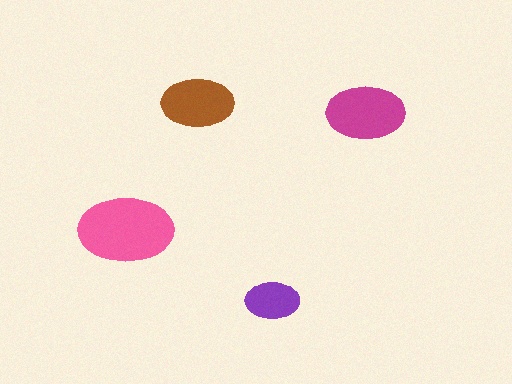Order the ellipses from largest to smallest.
the pink one, the magenta one, the brown one, the purple one.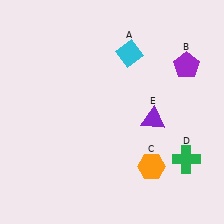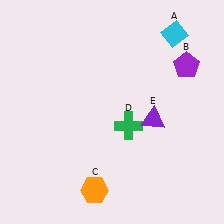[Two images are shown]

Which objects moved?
The objects that moved are: the cyan diamond (A), the orange hexagon (C), the green cross (D).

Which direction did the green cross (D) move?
The green cross (D) moved left.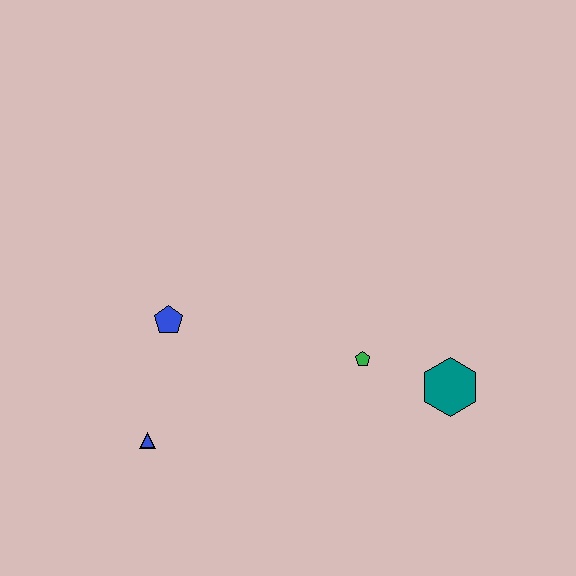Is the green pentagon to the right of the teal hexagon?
No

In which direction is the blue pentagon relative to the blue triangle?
The blue pentagon is above the blue triangle.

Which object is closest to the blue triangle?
The blue pentagon is closest to the blue triangle.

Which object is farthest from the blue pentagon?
The teal hexagon is farthest from the blue pentagon.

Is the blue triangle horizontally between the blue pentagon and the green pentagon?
No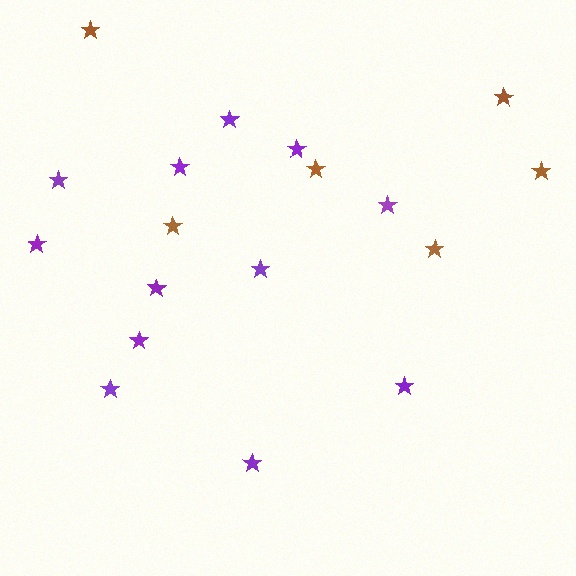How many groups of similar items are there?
There are 2 groups: one group of brown stars (6) and one group of purple stars (12).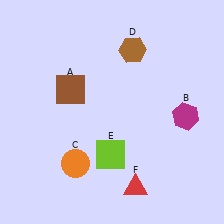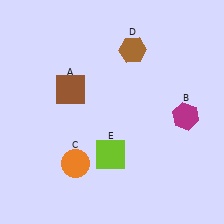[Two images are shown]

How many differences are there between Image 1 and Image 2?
There is 1 difference between the two images.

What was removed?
The red triangle (F) was removed in Image 2.